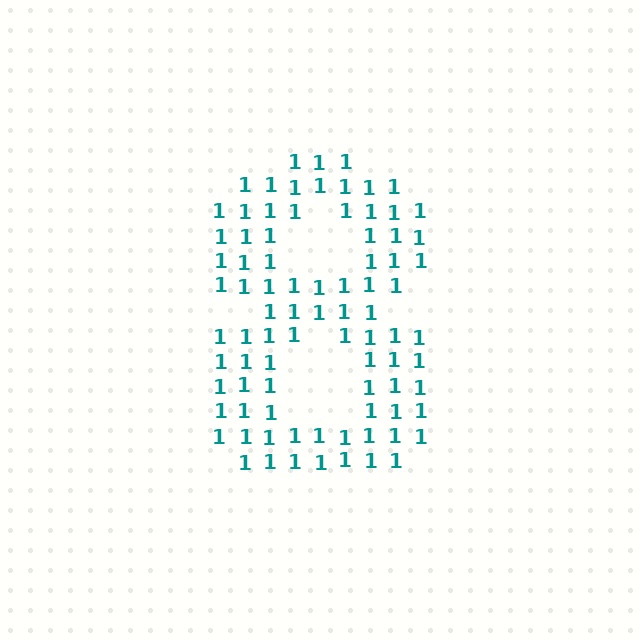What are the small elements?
The small elements are digit 1's.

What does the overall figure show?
The overall figure shows the digit 8.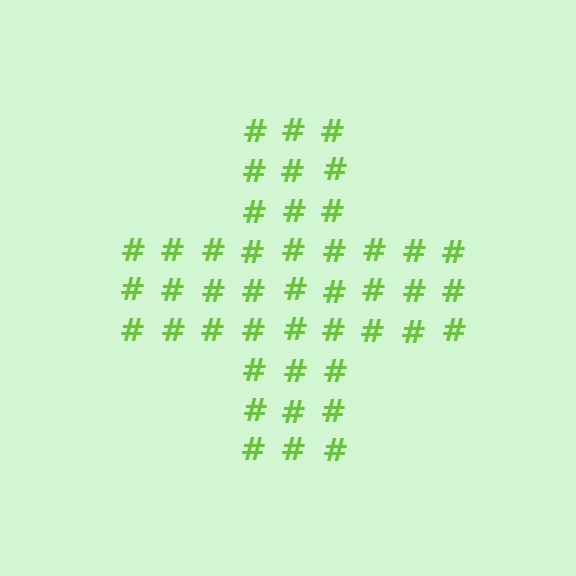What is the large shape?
The large shape is a cross.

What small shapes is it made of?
It is made of small hash symbols.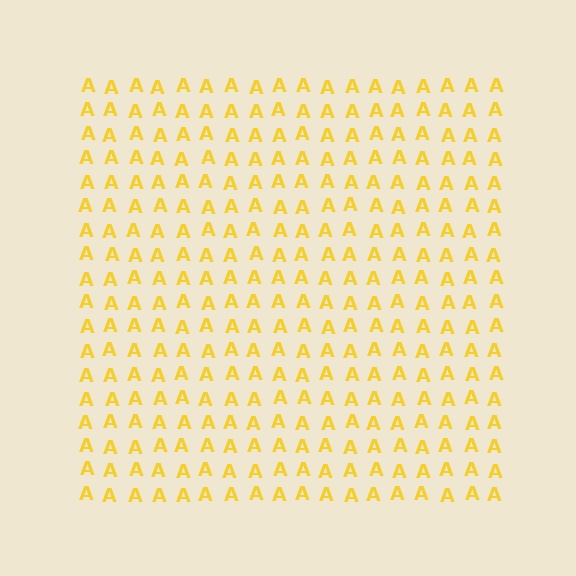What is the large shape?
The large shape is a square.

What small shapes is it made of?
It is made of small letter A's.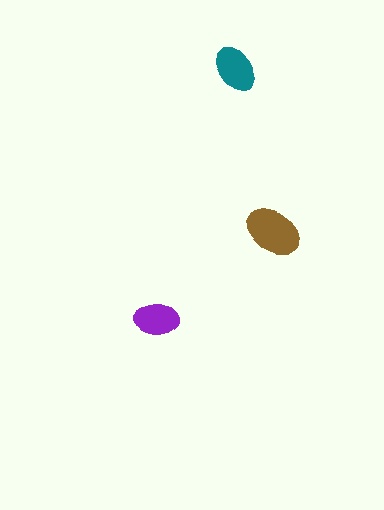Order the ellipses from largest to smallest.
the brown one, the teal one, the purple one.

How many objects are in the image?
There are 3 objects in the image.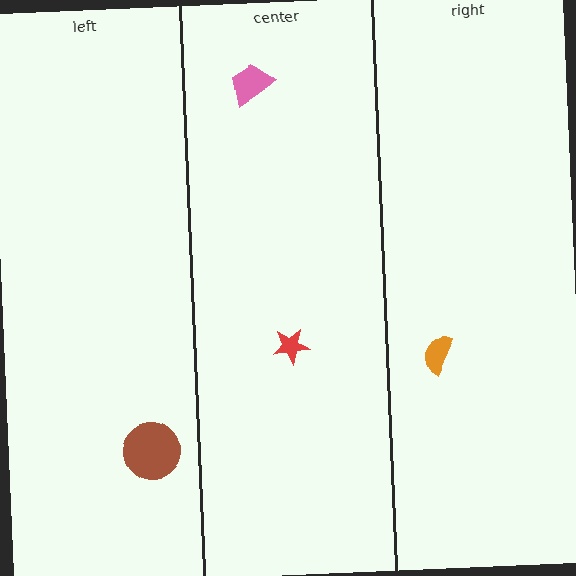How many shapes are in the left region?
1.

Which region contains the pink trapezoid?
The center region.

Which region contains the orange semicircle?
The right region.